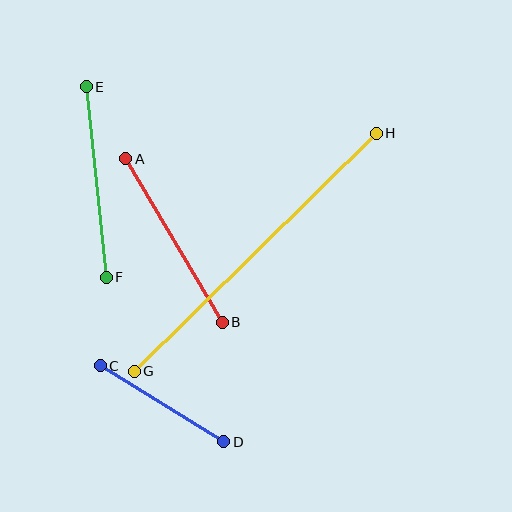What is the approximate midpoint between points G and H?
The midpoint is at approximately (255, 252) pixels.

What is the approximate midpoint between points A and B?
The midpoint is at approximately (174, 241) pixels.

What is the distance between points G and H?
The distance is approximately 339 pixels.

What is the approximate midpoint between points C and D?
The midpoint is at approximately (162, 404) pixels.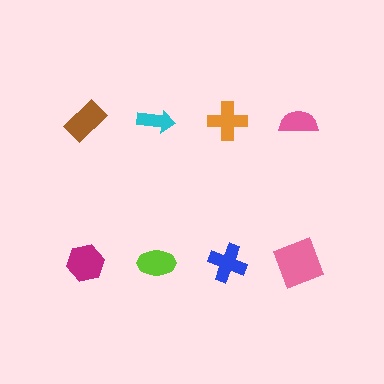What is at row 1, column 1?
A brown rectangle.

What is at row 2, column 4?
A pink square.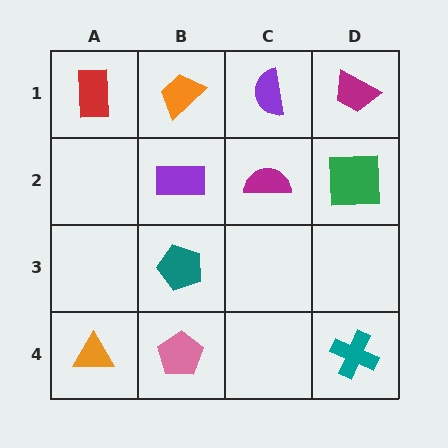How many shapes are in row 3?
1 shape.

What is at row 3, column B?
A teal pentagon.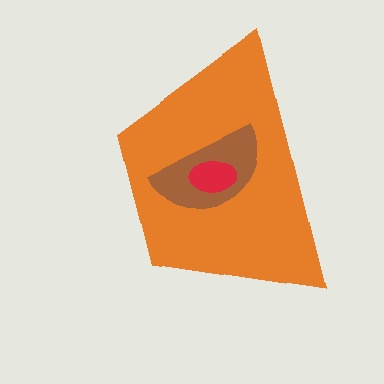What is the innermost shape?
The red ellipse.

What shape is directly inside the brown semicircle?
The red ellipse.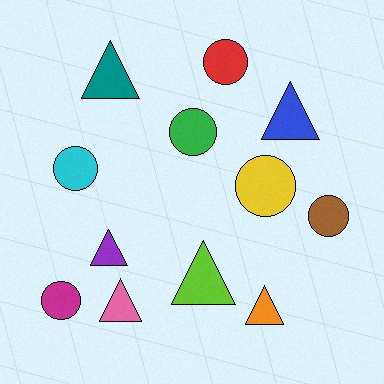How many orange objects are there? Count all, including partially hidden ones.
There is 1 orange object.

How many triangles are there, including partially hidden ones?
There are 6 triangles.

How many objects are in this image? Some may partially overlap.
There are 12 objects.